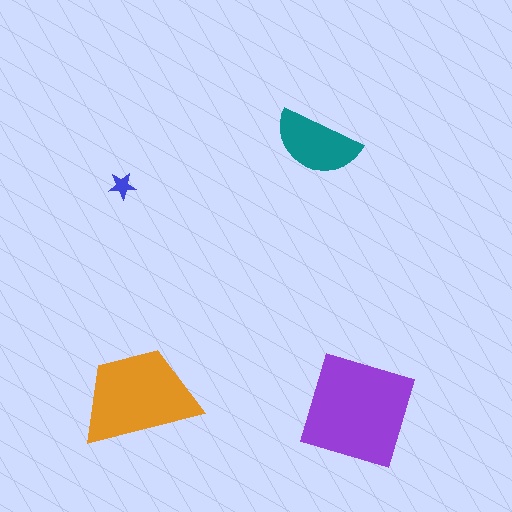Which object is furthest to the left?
The blue star is leftmost.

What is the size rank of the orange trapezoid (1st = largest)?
2nd.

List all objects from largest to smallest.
The purple diamond, the orange trapezoid, the teal semicircle, the blue star.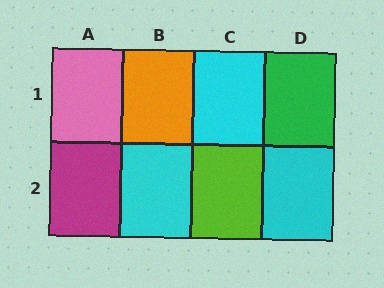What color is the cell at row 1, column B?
Orange.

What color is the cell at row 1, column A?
Pink.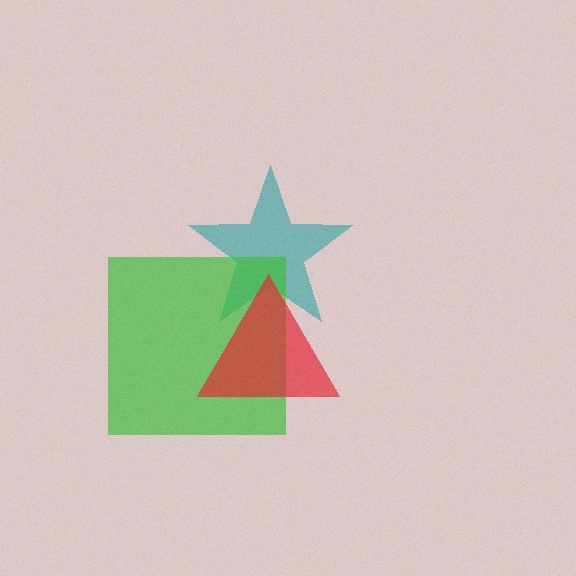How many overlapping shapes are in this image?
There are 3 overlapping shapes in the image.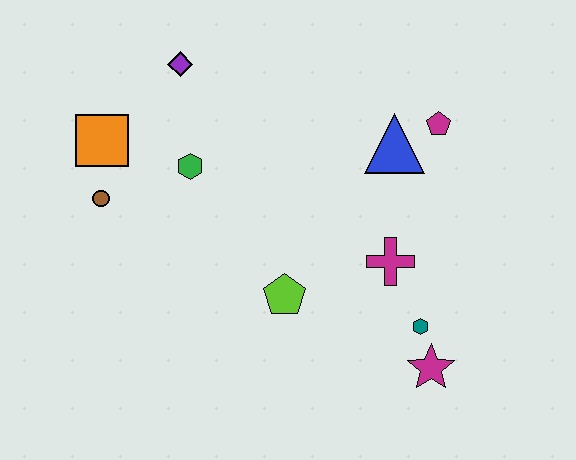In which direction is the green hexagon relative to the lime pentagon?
The green hexagon is above the lime pentagon.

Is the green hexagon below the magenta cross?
No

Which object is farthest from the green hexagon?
The magenta star is farthest from the green hexagon.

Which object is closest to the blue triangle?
The magenta pentagon is closest to the blue triangle.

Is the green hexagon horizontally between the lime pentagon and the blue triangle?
No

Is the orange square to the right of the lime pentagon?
No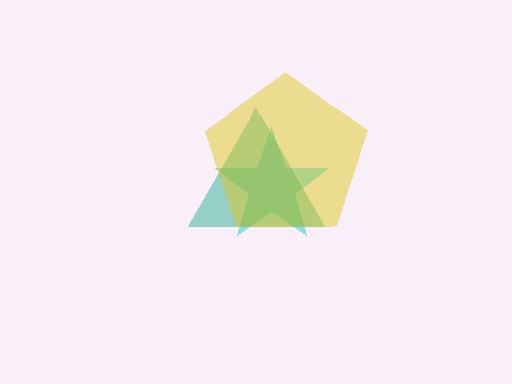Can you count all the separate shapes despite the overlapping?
Yes, there are 3 separate shapes.